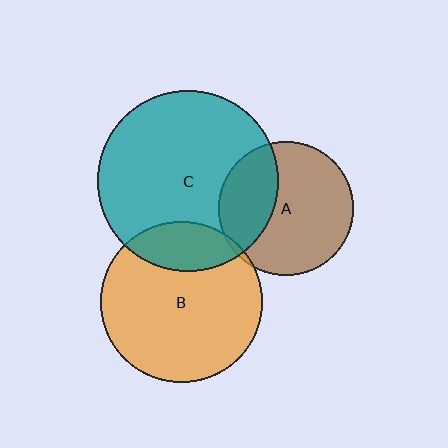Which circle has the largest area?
Circle C (teal).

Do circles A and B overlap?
Yes.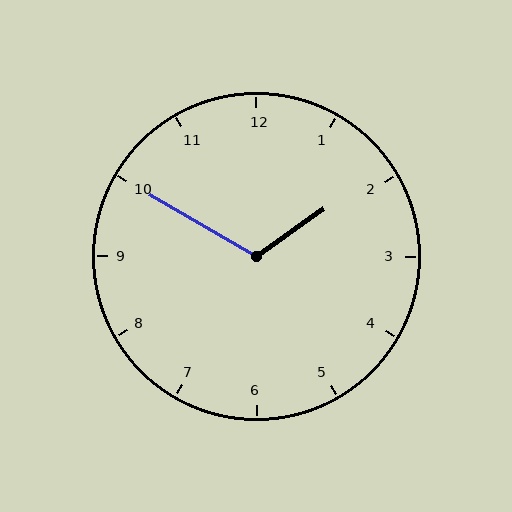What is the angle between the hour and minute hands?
Approximately 115 degrees.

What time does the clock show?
1:50.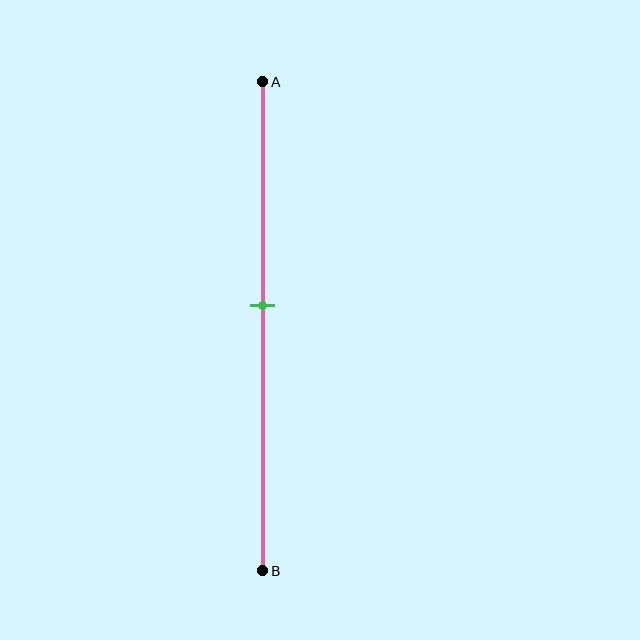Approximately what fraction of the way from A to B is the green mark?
The green mark is approximately 45% of the way from A to B.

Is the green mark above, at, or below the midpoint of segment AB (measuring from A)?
The green mark is above the midpoint of segment AB.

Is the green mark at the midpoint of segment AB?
No, the mark is at about 45% from A, not at the 50% midpoint.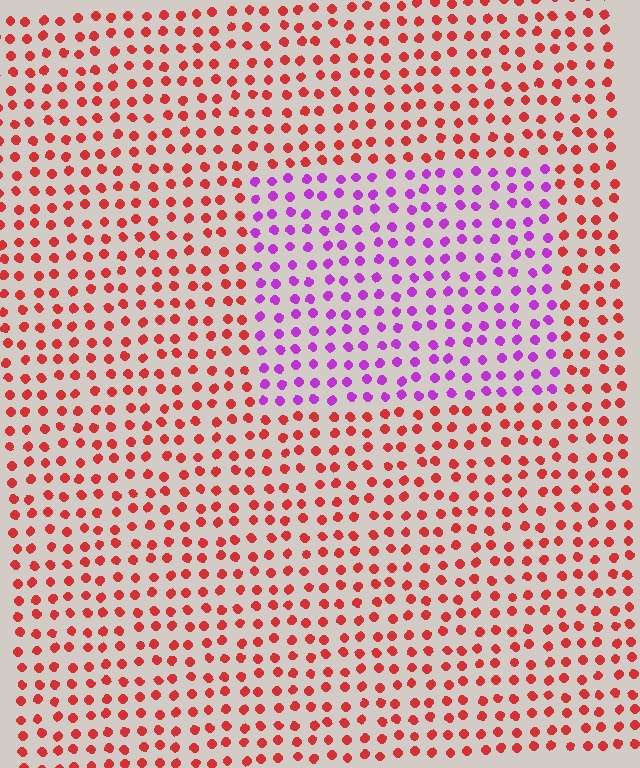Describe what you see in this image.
The image is filled with small red elements in a uniform arrangement. A rectangle-shaped region is visible where the elements are tinted to a slightly different hue, forming a subtle color boundary.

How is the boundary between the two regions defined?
The boundary is defined purely by a slight shift in hue (about 66 degrees). Spacing, size, and orientation are identical on both sides.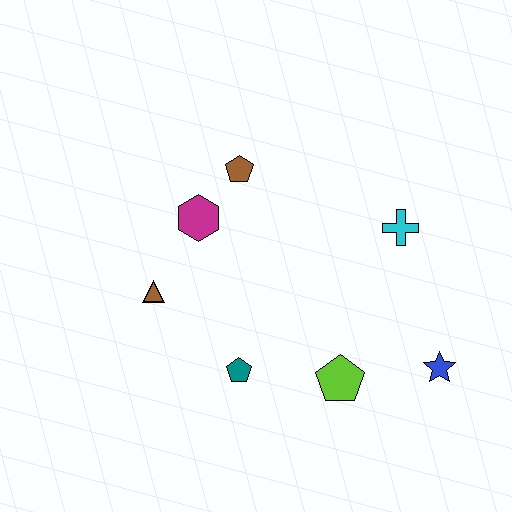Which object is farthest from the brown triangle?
The blue star is farthest from the brown triangle.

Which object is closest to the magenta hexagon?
The brown pentagon is closest to the magenta hexagon.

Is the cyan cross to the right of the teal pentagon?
Yes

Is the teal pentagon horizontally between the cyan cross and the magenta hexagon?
Yes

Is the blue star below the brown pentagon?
Yes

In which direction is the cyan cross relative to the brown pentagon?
The cyan cross is to the right of the brown pentagon.